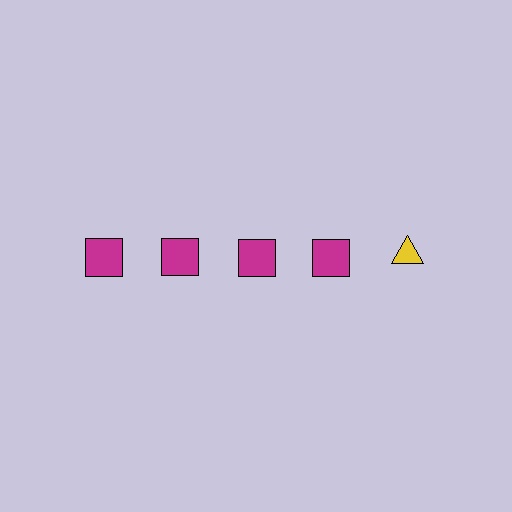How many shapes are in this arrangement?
There are 5 shapes arranged in a grid pattern.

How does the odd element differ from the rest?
It differs in both color (yellow instead of magenta) and shape (triangle instead of square).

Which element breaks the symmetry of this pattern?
The yellow triangle in the top row, rightmost column breaks the symmetry. All other shapes are magenta squares.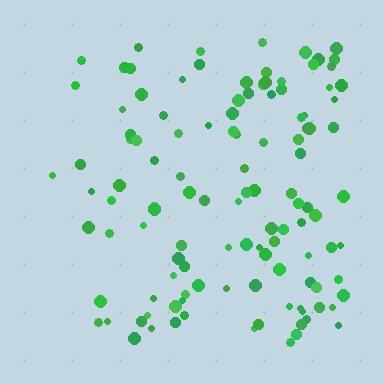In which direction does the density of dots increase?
From left to right, with the right side densest.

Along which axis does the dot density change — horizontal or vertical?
Horizontal.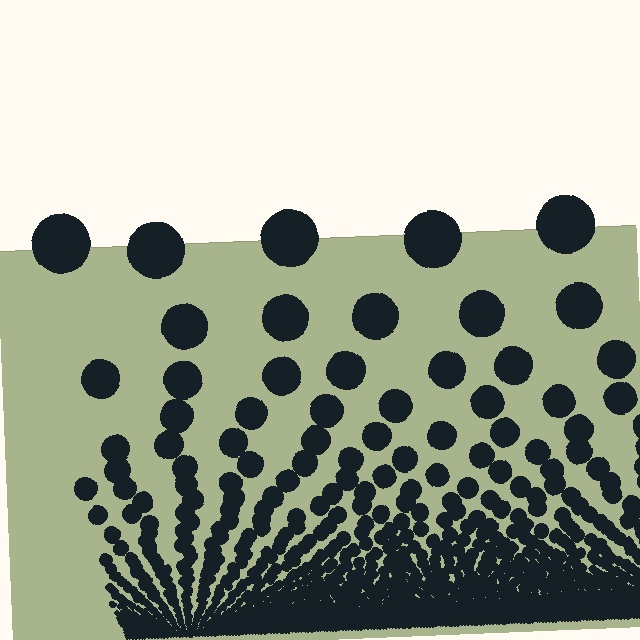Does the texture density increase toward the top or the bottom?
Density increases toward the bottom.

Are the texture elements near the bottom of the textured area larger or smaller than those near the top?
Smaller. The gradient is inverted — elements near the bottom are smaller and denser.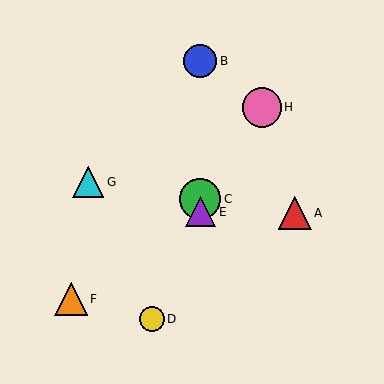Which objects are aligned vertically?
Objects B, C, E are aligned vertically.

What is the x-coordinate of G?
Object G is at x≈88.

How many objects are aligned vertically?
3 objects (B, C, E) are aligned vertically.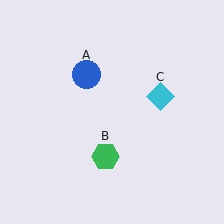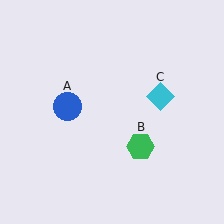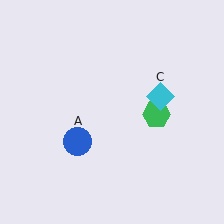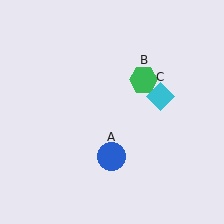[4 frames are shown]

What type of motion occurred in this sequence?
The blue circle (object A), green hexagon (object B) rotated counterclockwise around the center of the scene.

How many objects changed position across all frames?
2 objects changed position: blue circle (object A), green hexagon (object B).